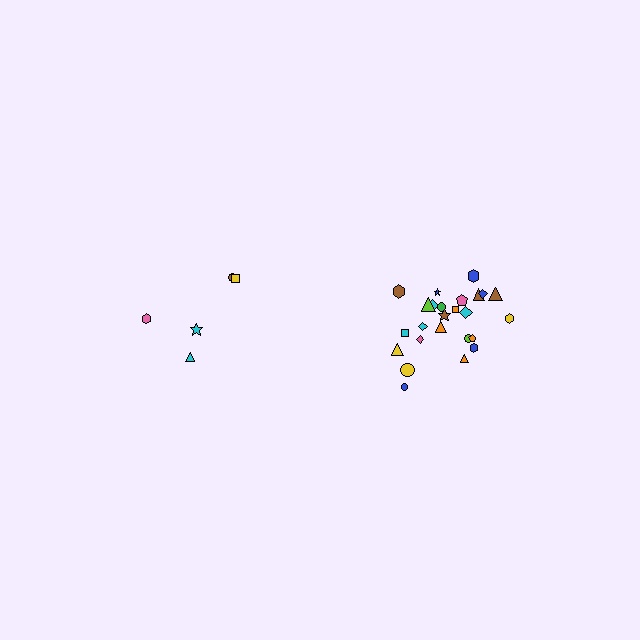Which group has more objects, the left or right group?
The right group.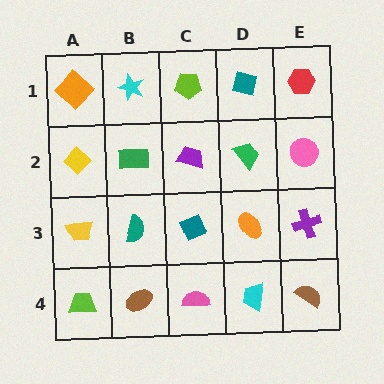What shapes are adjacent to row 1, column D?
A green trapezoid (row 2, column D), a lime pentagon (row 1, column C), a red hexagon (row 1, column E).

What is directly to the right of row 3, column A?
A teal semicircle.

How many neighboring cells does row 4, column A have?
2.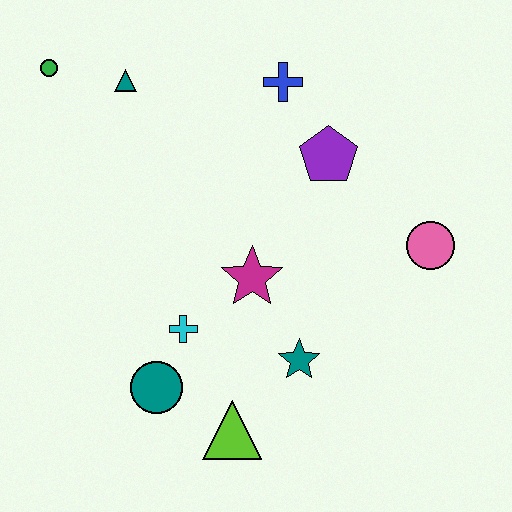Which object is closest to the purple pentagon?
The blue cross is closest to the purple pentagon.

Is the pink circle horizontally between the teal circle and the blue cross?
No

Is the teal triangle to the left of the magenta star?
Yes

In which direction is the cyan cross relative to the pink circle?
The cyan cross is to the left of the pink circle.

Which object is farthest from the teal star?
The green circle is farthest from the teal star.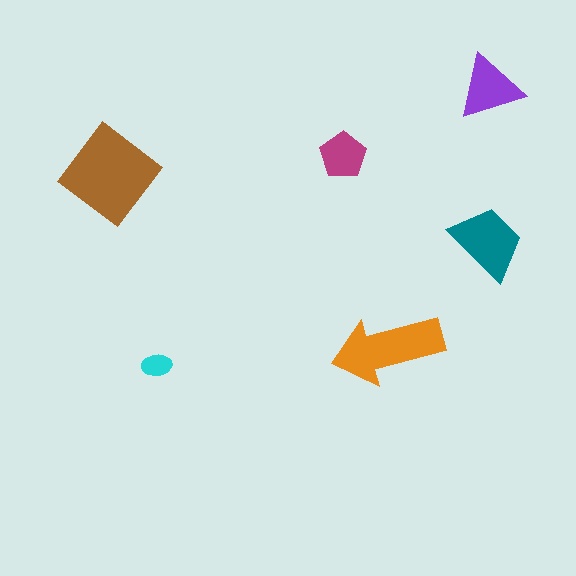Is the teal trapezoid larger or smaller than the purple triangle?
Larger.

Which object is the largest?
The brown diamond.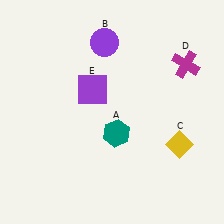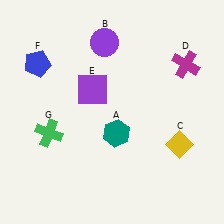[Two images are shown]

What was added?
A blue pentagon (F), a green cross (G) were added in Image 2.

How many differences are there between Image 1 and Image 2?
There are 2 differences between the two images.